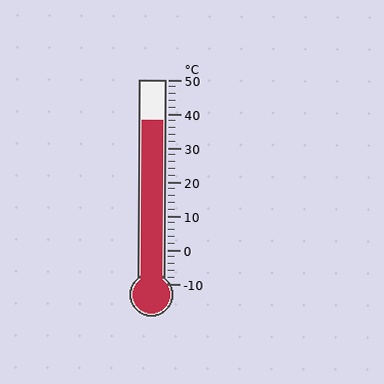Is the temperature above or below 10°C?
The temperature is above 10°C.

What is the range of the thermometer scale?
The thermometer scale ranges from -10°C to 50°C.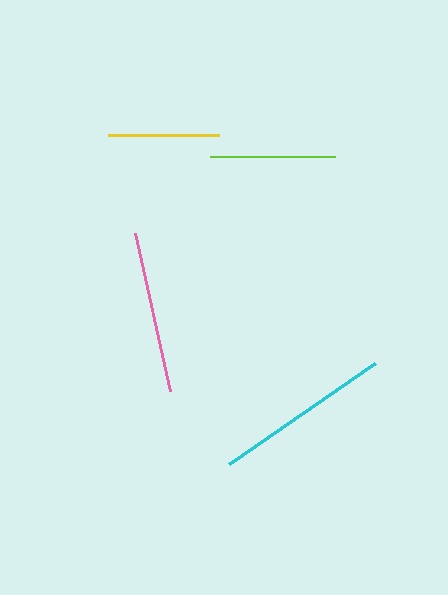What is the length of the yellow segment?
The yellow segment is approximately 112 pixels long.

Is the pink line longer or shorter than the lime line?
The pink line is longer than the lime line.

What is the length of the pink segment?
The pink segment is approximately 162 pixels long.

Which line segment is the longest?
The cyan line is the longest at approximately 178 pixels.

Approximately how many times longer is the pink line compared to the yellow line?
The pink line is approximately 1.5 times the length of the yellow line.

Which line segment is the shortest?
The yellow line is the shortest at approximately 112 pixels.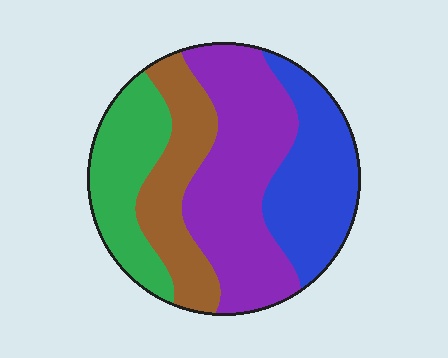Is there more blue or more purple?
Purple.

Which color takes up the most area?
Purple, at roughly 35%.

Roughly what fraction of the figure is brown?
Brown covers roughly 20% of the figure.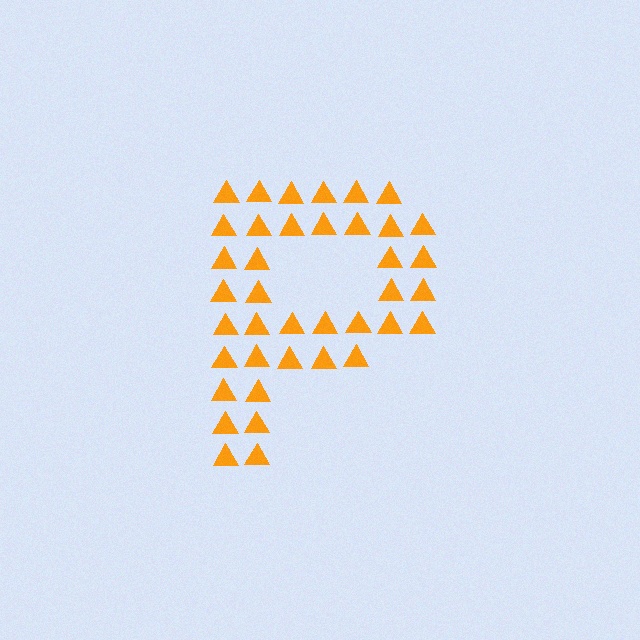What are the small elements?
The small elements are triangles.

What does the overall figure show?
The overall figure shows the letter P.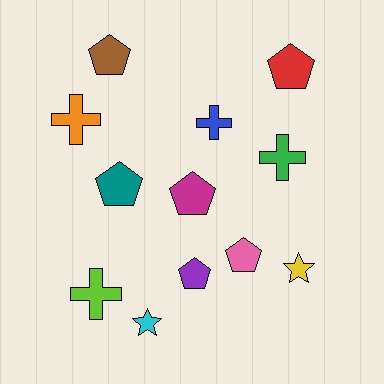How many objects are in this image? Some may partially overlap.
There are 12 objects.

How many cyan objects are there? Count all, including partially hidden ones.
There is 1 cyan object.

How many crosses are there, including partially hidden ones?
There are 4 crosses.